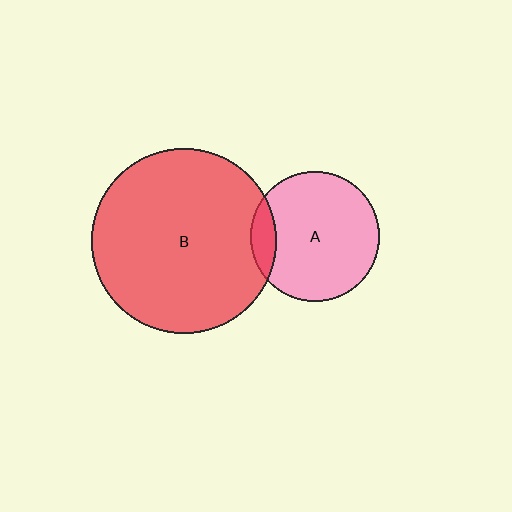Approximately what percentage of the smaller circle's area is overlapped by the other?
Approximately 10%.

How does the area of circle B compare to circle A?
Approximately 2.0 times.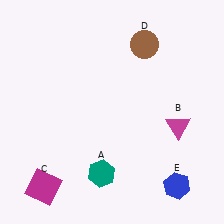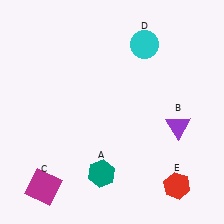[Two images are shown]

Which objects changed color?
B changed from magenta to purple. D changed from brown to cyan. E changed from blue to red.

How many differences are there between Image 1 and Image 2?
There are 3 differences between the two images.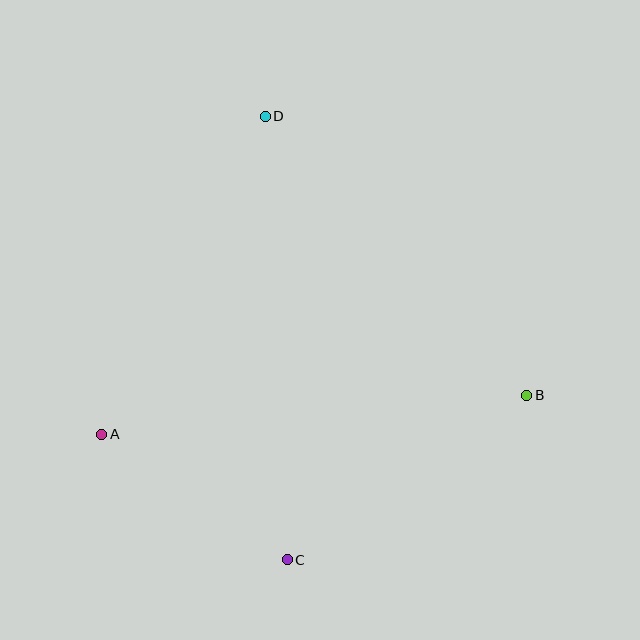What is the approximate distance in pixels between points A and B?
The distance between A and B is approximately 427 pixels.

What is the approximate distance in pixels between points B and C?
The distance between B and C is approximately 291 pixels.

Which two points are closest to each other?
Points A and C are closest to each other.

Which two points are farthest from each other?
Points C and D are farthest from each other.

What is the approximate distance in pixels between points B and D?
The distance between B and D is approximately 382 pixels.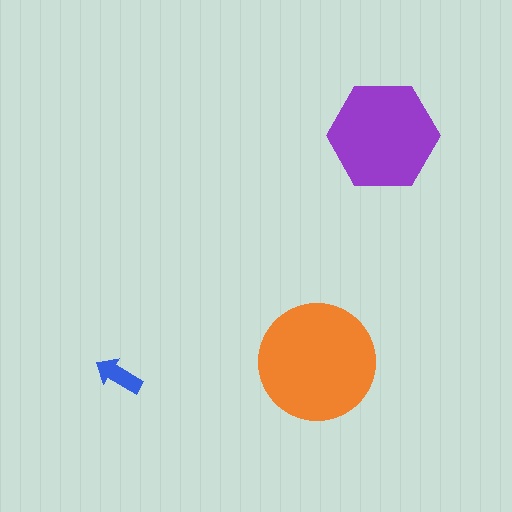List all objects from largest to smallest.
The orange circle, the purple hexagon, the blue arrow.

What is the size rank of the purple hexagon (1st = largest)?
2nd.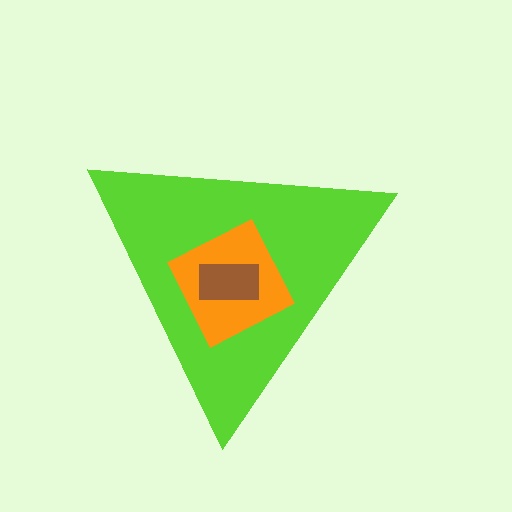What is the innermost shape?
The brown rectangle.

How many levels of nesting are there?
3.